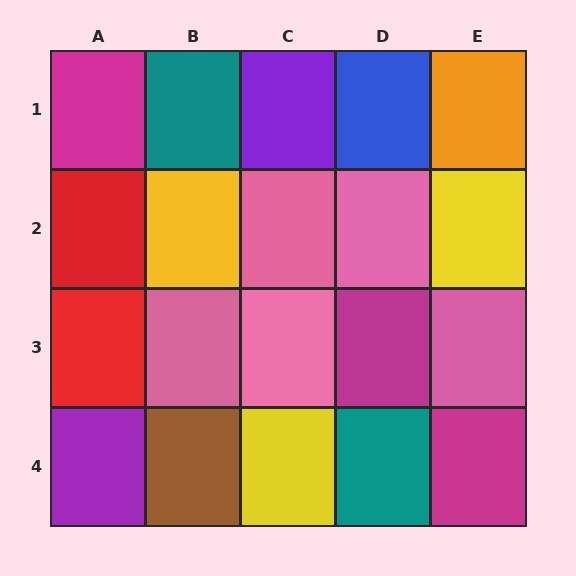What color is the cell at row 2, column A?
Red.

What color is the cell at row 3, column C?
Pink.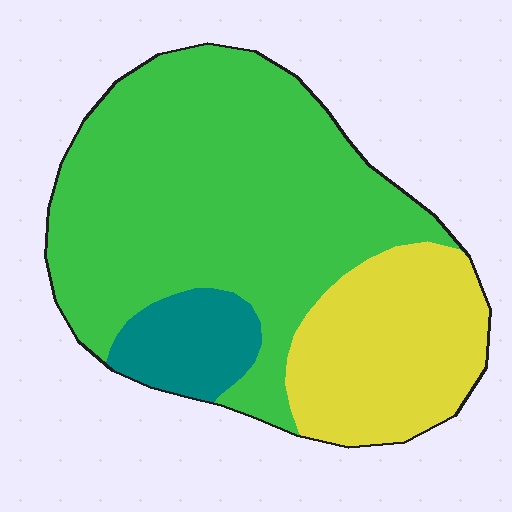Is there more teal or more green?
Green.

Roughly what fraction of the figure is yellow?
Yellow takes up about one quarter (1/4) of the figure.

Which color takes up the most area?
Green, at roughly 65%.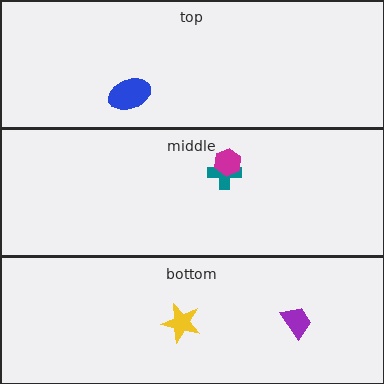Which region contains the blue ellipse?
The top region.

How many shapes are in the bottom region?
2.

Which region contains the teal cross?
The middle region.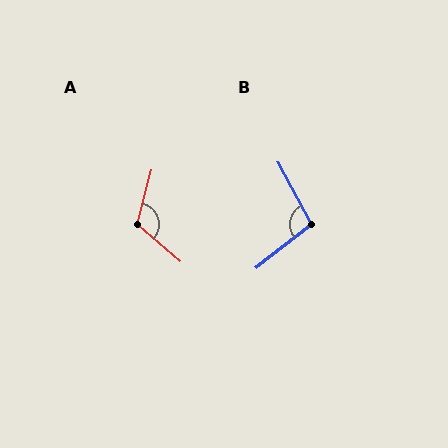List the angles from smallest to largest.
B (100°), A (116°).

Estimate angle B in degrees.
Approximately 100 degrees.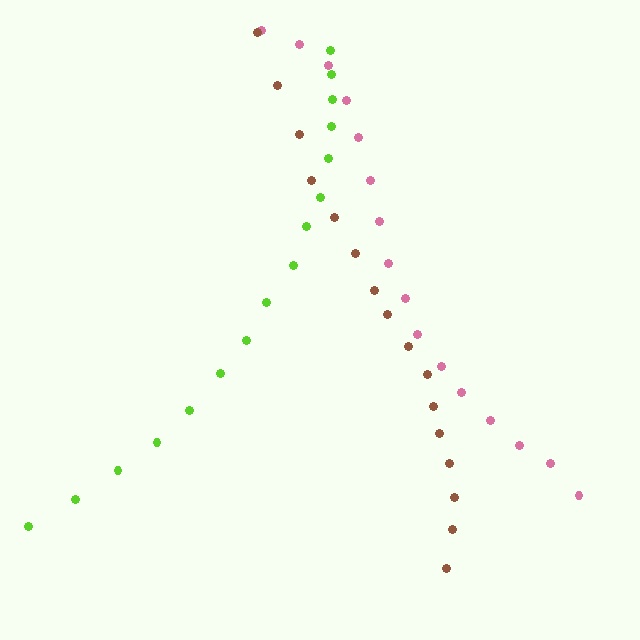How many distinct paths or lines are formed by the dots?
There are 3 distinct paths.